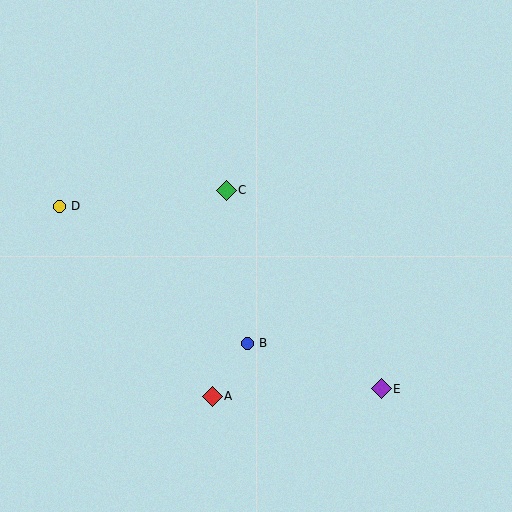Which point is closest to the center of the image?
Point C at (226, 190) is closest to the center.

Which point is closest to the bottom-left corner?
Point A is closest to the bottom-left corner.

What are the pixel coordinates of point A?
Point A is at (212, 396).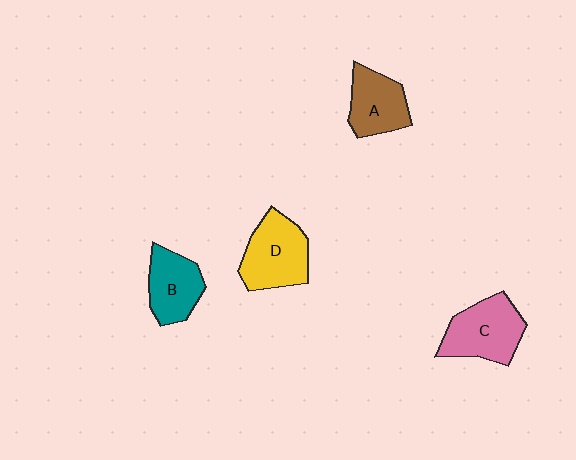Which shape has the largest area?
Shape D (yellow).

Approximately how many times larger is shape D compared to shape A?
Approximately 1.3 times.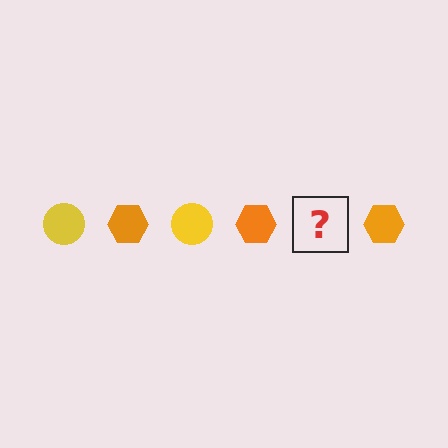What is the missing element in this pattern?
The missing element is a yellow circle.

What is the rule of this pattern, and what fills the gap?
The rule is that the pattern alternates between yellow circle and orange hexagon. The gap should be filled with a yellow circle.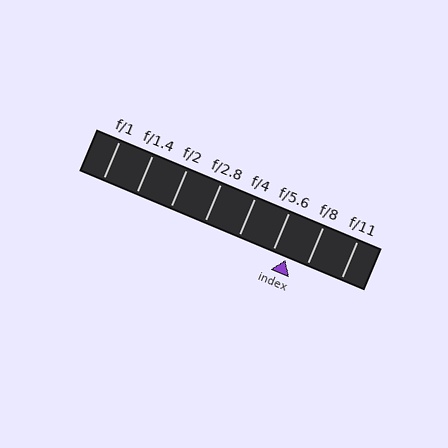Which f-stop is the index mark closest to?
The index mark is closest to f/5.6.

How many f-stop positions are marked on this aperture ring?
There are 8 f-stop positions marked.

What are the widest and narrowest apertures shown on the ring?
The widest aperture shown is f/1 and the narrowest is f/11.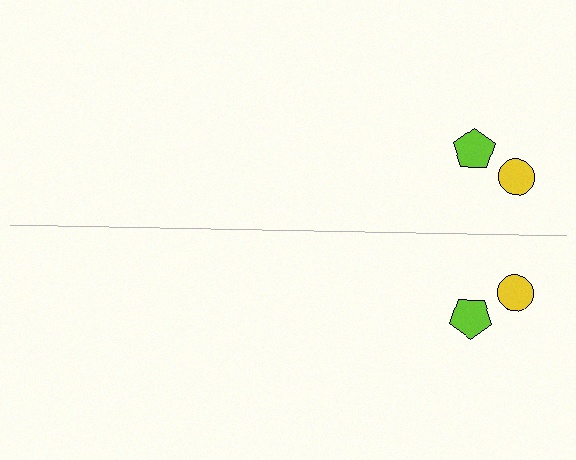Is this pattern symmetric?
Yes, this pattern has bilateral (reflection) symmetry.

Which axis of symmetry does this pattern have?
The pattern has a horizontal axis of symmetry running through the center of the image.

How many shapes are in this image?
There are 4 shapes in this image.